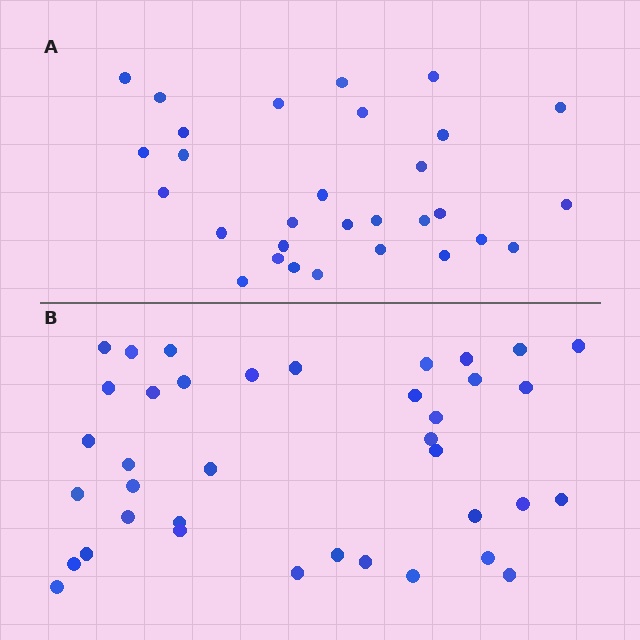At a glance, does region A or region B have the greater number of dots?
Region B (the bottom region) has more dots.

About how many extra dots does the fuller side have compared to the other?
Region B has roughly 8 or so more dots than region A.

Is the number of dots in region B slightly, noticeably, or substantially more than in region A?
Region B has noticeably more, but not dramatically so. The ratio is roughly 1.3 to 1.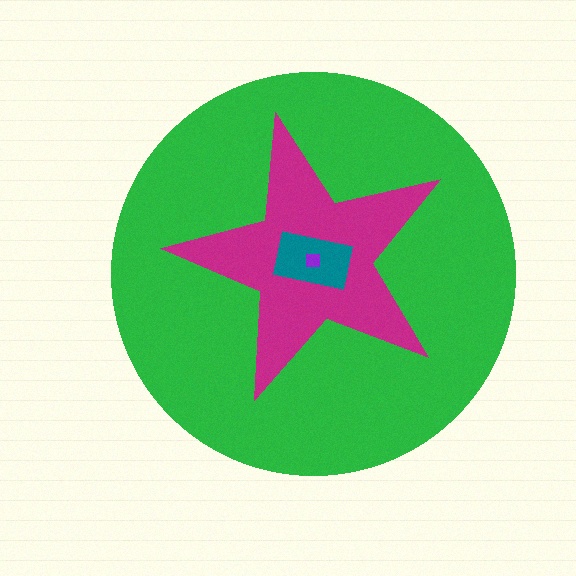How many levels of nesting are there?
4.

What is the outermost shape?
The green circle.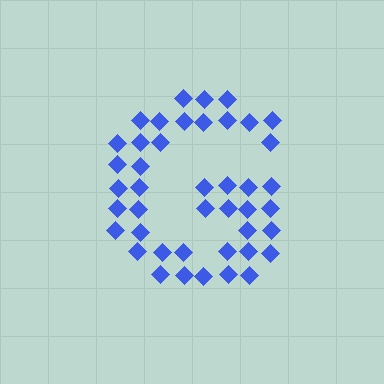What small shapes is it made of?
It is made of small diamonds.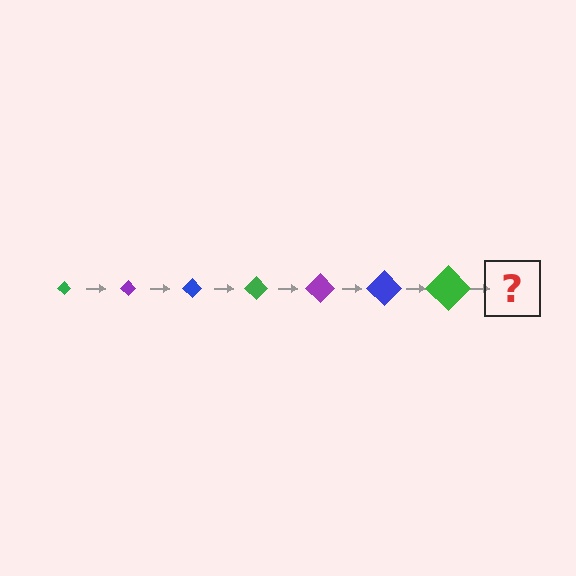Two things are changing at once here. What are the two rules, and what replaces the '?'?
The two rules are that the diamond grows larger each step and the color cycles through green, purple, and blue. The '?' should be a purple diamond, larger than the previous one.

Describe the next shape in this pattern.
It should be a purple diamond, larger than the previous one.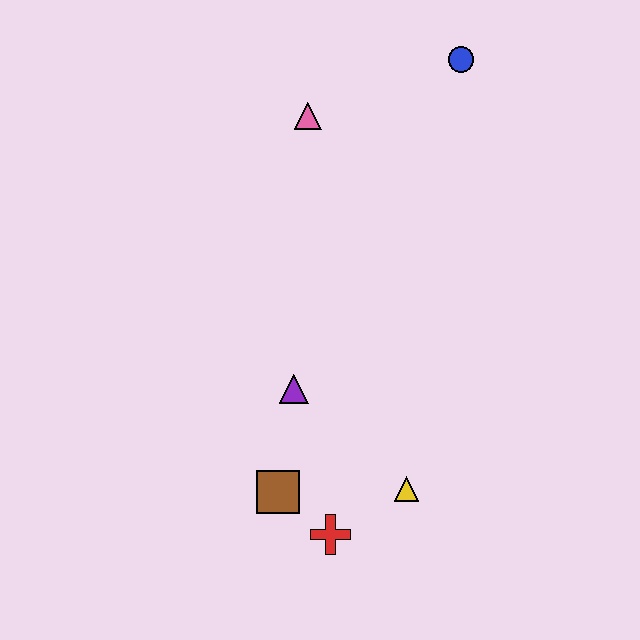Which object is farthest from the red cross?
The blue circle is farthest from the red cross.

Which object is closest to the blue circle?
The pink triangle is closest to the blue circle.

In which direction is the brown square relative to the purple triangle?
The brown square is below the purple triangle.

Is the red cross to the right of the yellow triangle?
No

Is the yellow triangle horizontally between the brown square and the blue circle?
Yes